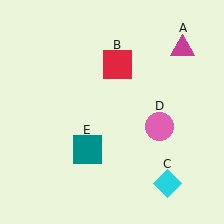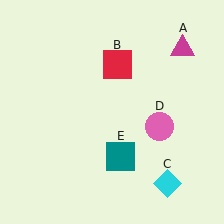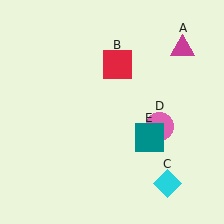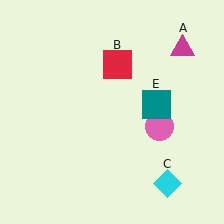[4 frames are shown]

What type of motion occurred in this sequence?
The teal square (object E) rotated counterclockwise around the center of the scene.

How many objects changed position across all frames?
1 object changed position: teal square (object E).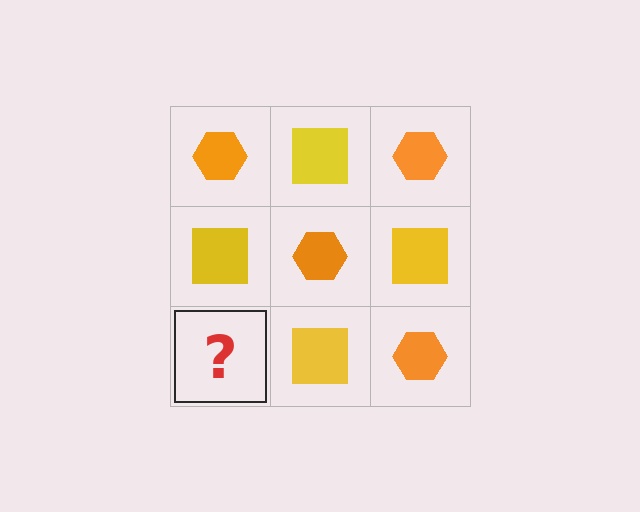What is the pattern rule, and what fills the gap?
The rule is that it alternates orange hexagon and yellow square in a checkerboard pattern. The gap should be filled with an orange hexagon.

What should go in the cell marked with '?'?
The missing cell should contain an orange hexagon.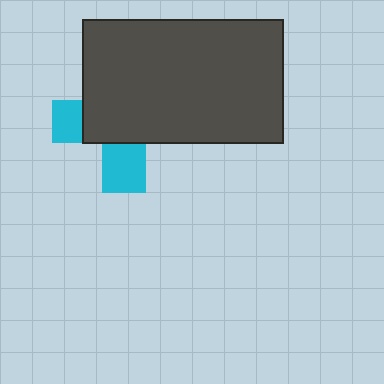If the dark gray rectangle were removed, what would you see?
You would see the complete cyan cross.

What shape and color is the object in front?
The object in front is a dark gray rectangle.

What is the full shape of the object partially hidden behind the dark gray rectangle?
The partially hidden object is a cyan cross.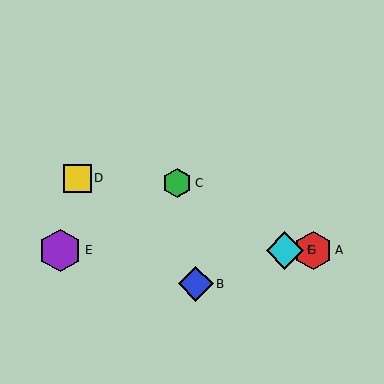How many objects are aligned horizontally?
4 objects (A, E, F, G) are aligned horizontally.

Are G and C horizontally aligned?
No, G is at y≈251 and C is at y≈183.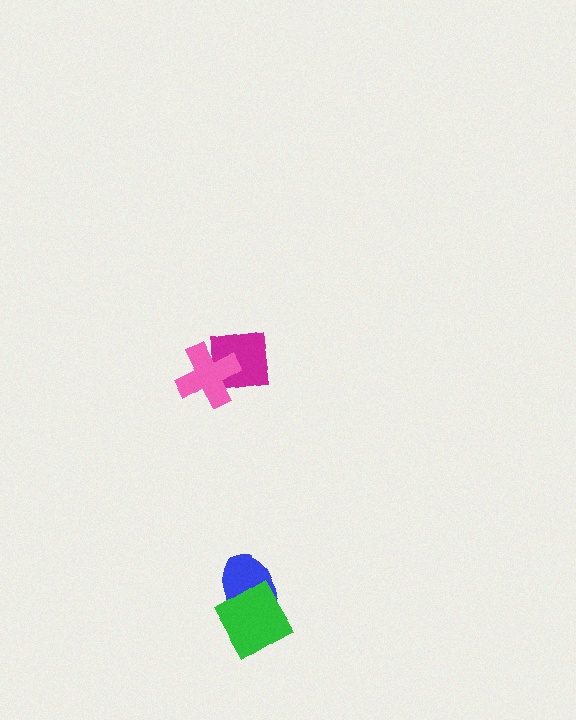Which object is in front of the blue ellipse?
The green diamond is in front of the blue ellipse.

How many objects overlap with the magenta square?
1 object overlaps with the magenta square.